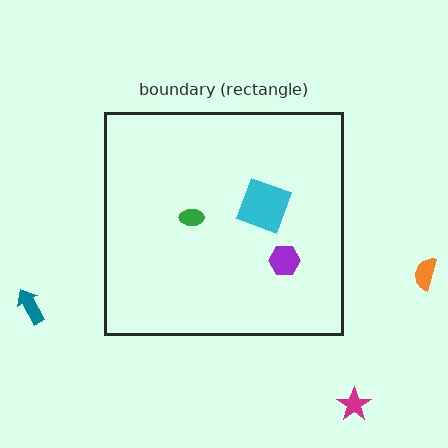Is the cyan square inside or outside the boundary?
Inside.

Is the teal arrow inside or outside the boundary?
Outside.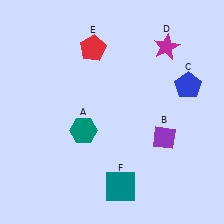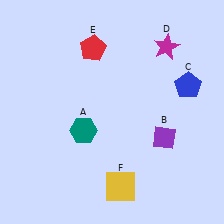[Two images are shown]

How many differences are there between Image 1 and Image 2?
There is 1 difference between the two images.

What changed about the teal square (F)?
In Image 1, F is teal. In Image 2, it changed to yellow.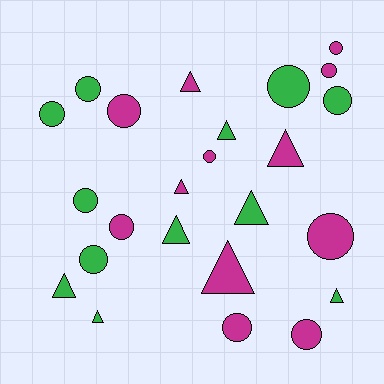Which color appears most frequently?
Green, with 12 objects.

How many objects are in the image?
There are 24 objects.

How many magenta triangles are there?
There are 4 magenta triangles.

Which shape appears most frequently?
Circle, with 14 objects.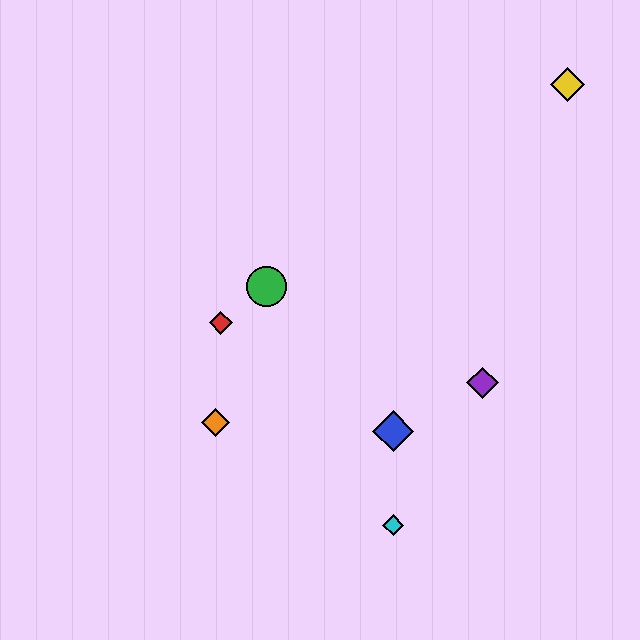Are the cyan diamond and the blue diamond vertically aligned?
Yes, both are at x≈393.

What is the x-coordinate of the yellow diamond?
The yellow diamond is at x≈568.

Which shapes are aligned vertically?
The blue diamond, the cyan diamond are aligned vertically.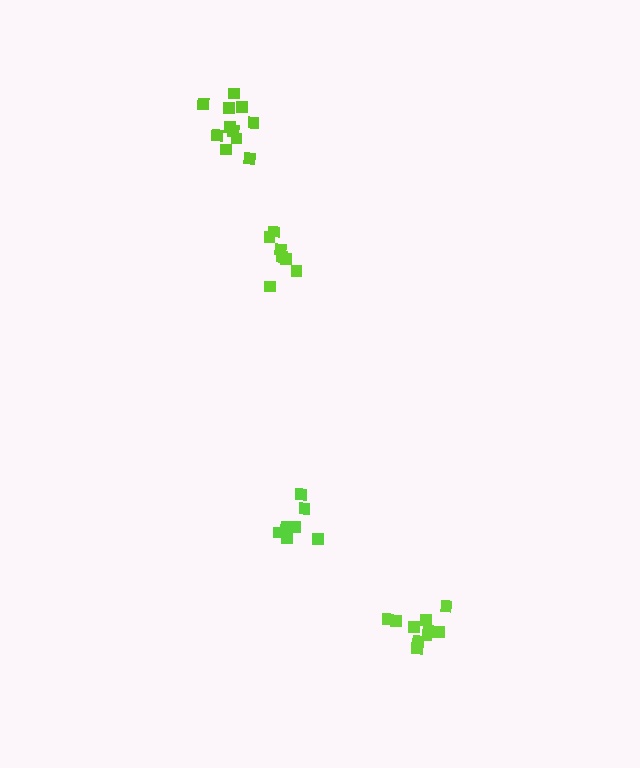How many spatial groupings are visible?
There are 4 spatial groupings.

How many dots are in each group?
Group 1: 7 dots, Group 2: 8 dots, Group 3: 12 dots, Group 4: 10 dots (37 total).